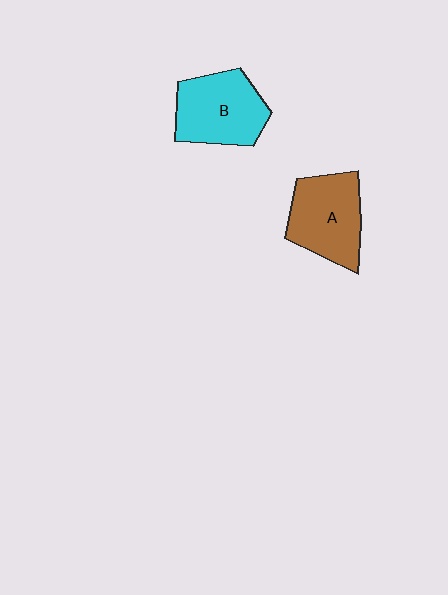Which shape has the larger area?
Shape B (cyan).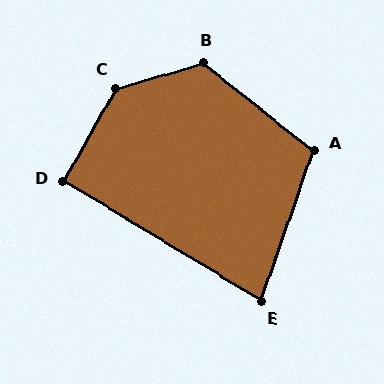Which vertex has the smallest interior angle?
E, at approximately 78 degrees.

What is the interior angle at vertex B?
Approximately 126 degrees (obtuse).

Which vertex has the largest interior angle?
C, at approximately 135 degrees.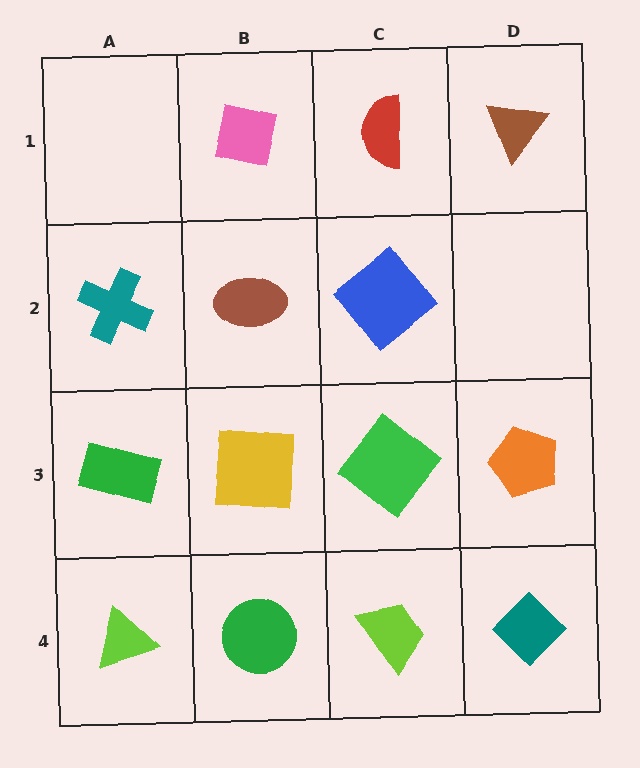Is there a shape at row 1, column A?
No, that cell is empty.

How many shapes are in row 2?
3 shapes.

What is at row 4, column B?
A green circle.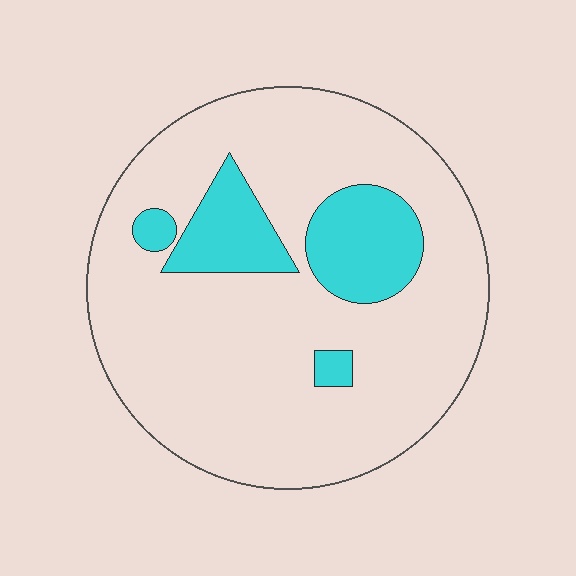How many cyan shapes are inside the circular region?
4.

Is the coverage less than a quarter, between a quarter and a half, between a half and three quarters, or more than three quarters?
Less than a quarter.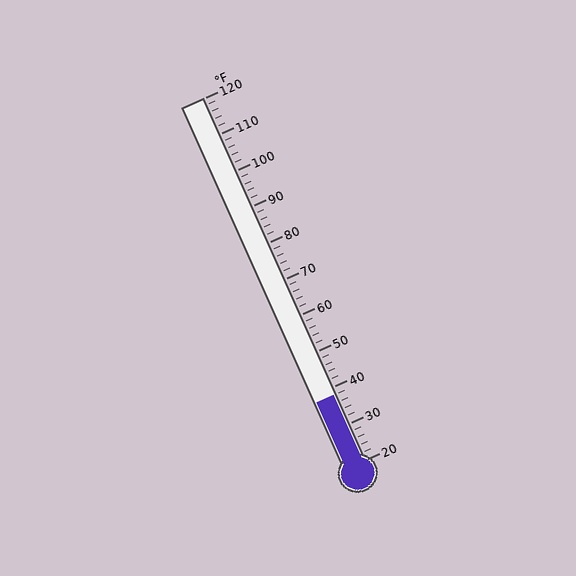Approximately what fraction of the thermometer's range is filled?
The thermometer is filled to approximately 20% of its range.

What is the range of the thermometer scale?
The thermometer scale ranges from 20°F to 120°F.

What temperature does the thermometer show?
The thermometer shows approximately 38°F.